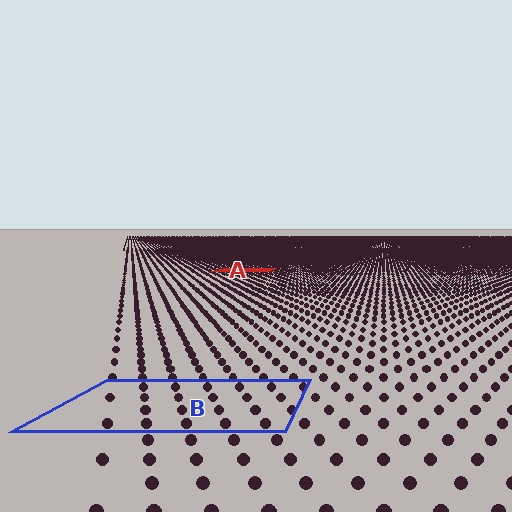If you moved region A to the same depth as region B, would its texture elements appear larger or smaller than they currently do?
They would appear larger. At a closer depth, the same texture elements are projected at a bigger on-screen size.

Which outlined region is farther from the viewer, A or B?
Region A is farther from the viewer — the texture elements inside it appear smaller and more densely packed.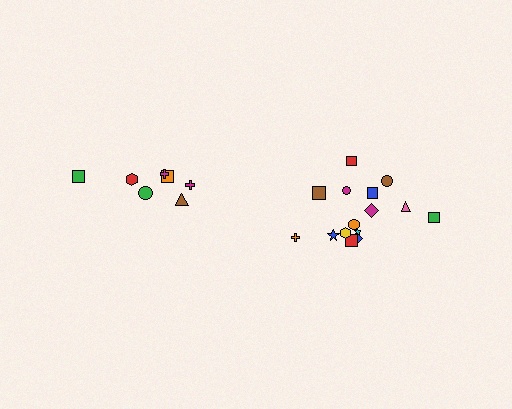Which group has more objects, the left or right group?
The right group.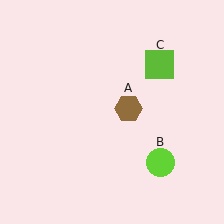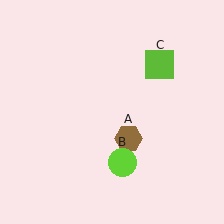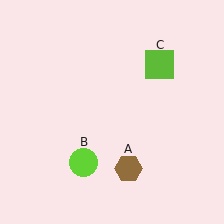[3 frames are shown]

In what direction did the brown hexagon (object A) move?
The brown hexagon (object A) moved down.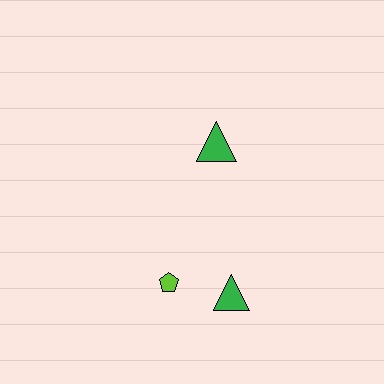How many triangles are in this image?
There are 2 triangles.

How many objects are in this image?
There are 3 objects.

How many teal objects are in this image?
There are no teal objects.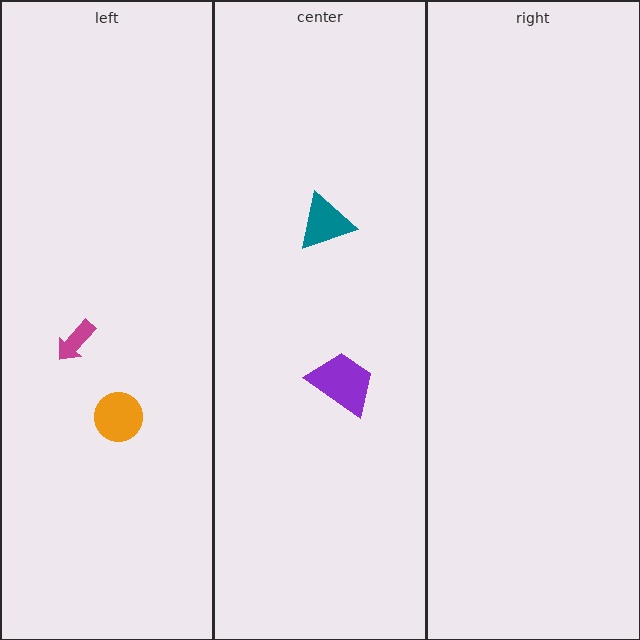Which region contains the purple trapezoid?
The center region.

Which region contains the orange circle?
The left region.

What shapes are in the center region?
The teal triangle, the purple trapezoid.